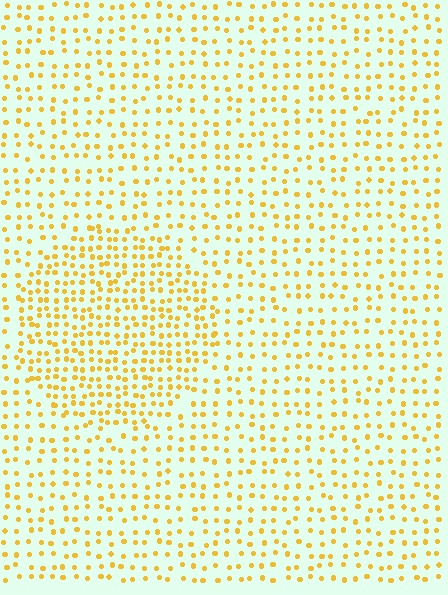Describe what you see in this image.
The image contains small yellow elements arranged at two different densities. A circle-shaped region is visible where the elements are more densely packed than the surrounding area.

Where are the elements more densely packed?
The elements are more densely packed inside the circle boundary.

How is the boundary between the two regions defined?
The boundary is defined by a change in element density (approximately 1.8x ratio). All elements are the same color, size, and shape.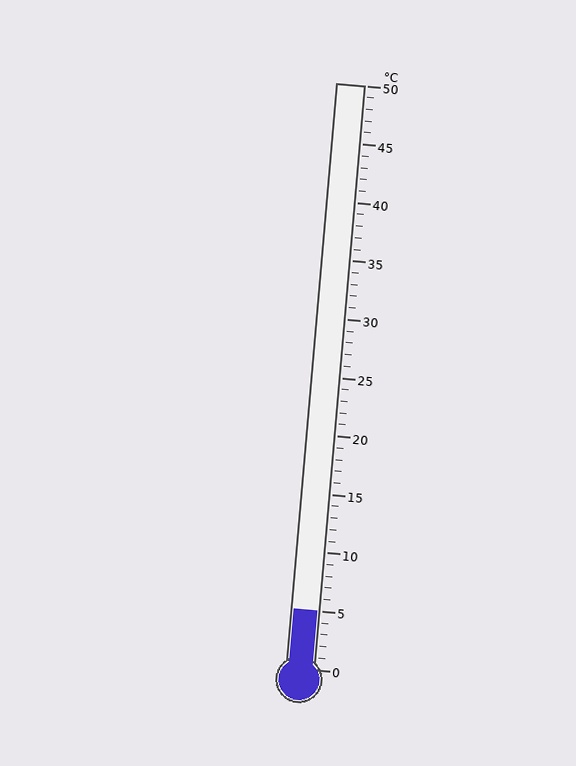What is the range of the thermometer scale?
The thermometer scale ranges from 0°C to 50°C.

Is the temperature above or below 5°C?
The temperature is at 5°C.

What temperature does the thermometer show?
The thermometer shows approximately 5°C.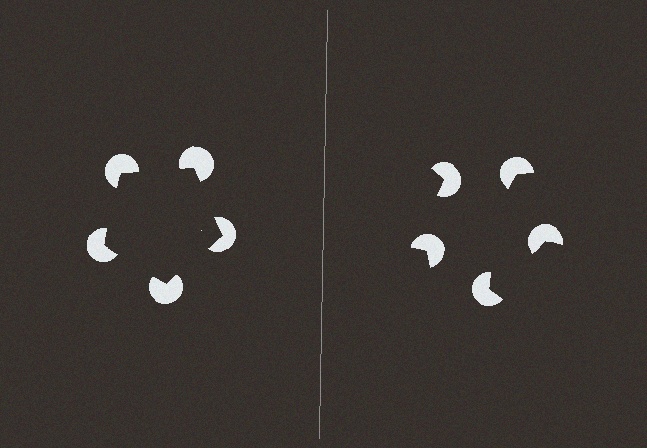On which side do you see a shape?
An illusory pentagon appears on the left side. On the right side the wedge cuts are rotated, so no coherent shape forms.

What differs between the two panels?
The pac-man discs are positioned identically on both sides; only the wedge orientations differ. On the left they align to a pentagon; on the right they are misaligned.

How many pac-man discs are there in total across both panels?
10 — 5 on each side.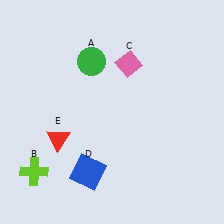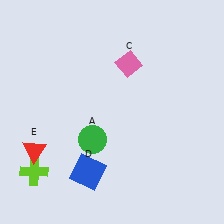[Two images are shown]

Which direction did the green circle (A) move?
The green circle (A) moved down.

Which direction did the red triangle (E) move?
The red triangle (E) moved left.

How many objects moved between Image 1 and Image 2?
2 objects moved between the two images.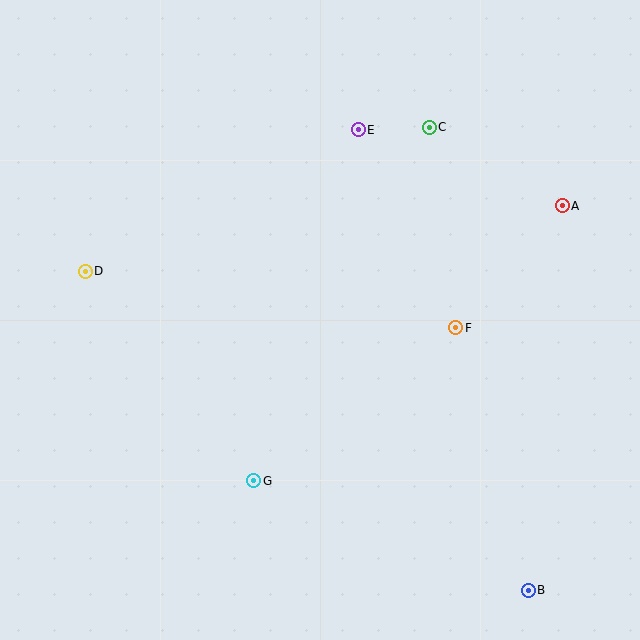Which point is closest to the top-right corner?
Point A is closest to the top-right corner.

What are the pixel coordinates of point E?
Point E is at (358, 130).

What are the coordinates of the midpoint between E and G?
The midpoint between E and G is at (306, 305).